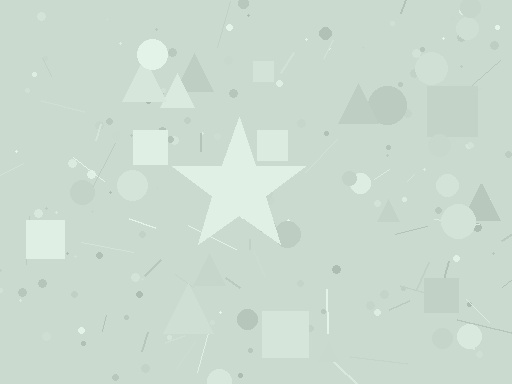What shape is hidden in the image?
A star is hidden in the image.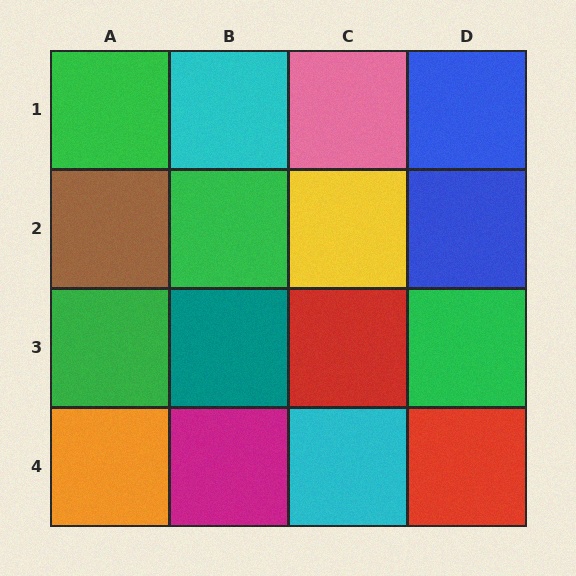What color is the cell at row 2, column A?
Brown.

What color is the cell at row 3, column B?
Teal.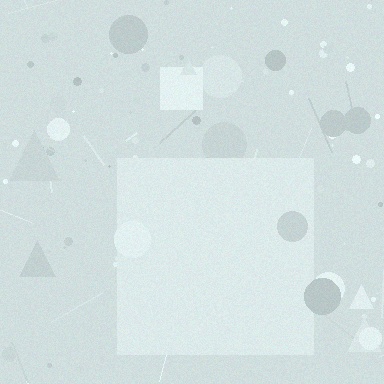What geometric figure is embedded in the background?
A square is embedded in the background.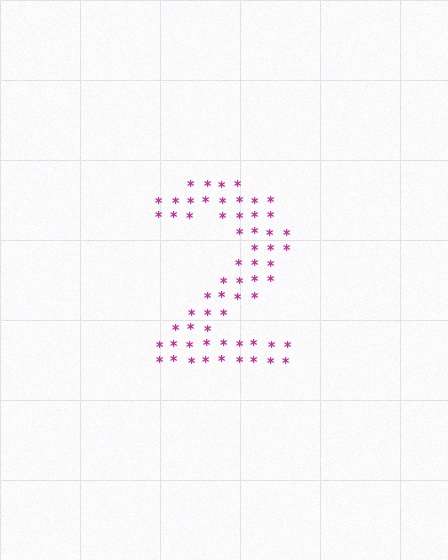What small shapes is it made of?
It is made of small asterisks.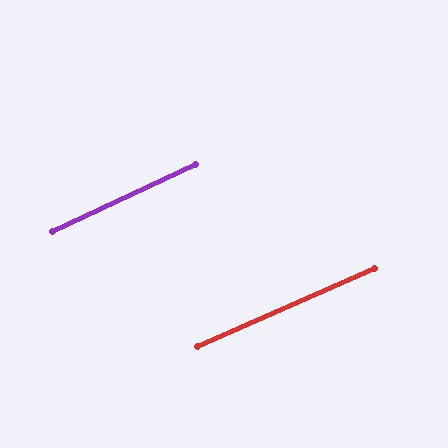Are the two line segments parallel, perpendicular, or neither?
Parallel — their directions differ by only 1.3°.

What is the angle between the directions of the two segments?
Approximately 1 degree.